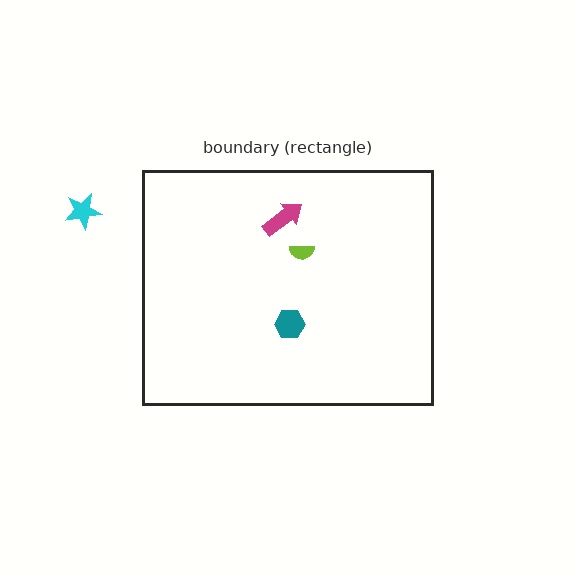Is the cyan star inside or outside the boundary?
Outside.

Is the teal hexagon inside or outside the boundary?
Inside.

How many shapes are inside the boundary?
3 inside, 1 outside.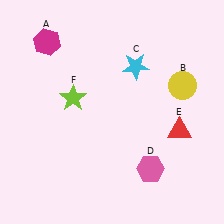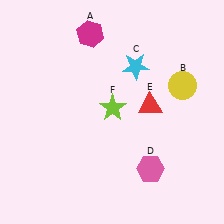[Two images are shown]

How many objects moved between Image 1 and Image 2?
3 objects moved between the two images.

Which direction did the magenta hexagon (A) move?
The magenta hexagon (A) moved right.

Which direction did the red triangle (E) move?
The red triangle (E) moved left.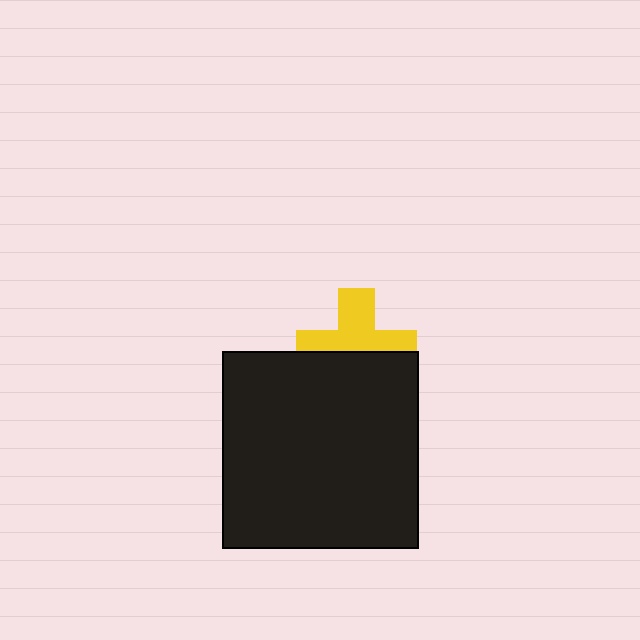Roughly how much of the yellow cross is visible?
About half of it is visible (roughly 55%).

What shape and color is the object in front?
The object in front is a black square.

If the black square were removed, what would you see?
You would see the complete yellow cross.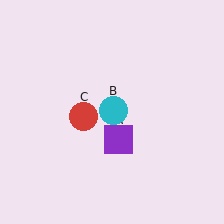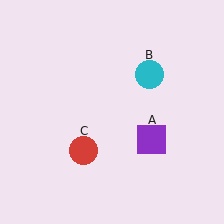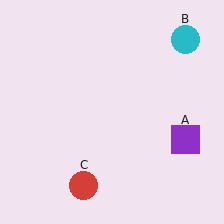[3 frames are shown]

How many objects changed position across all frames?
3 objects changed position: purple square (object A), cyan circle (object B), red circle (object C).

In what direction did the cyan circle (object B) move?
The cyan circle (object B) moved up and to the right.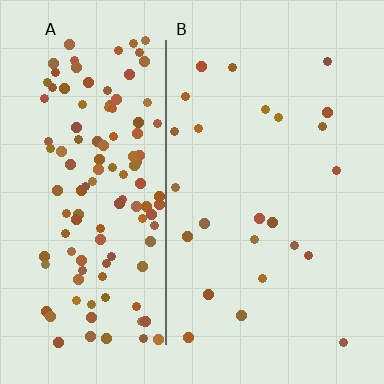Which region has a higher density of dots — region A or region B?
A (the left).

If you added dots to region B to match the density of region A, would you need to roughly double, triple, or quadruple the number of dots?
Approximately quadruple.